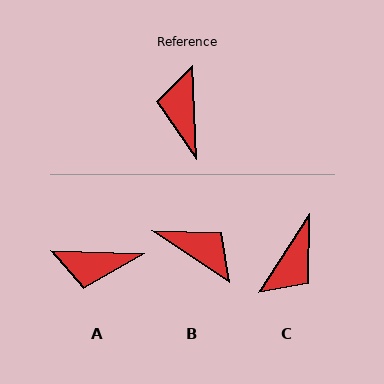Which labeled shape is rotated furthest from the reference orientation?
C, about 145 degrees away.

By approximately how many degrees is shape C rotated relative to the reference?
Approximately 145 degrees counter-clockwise.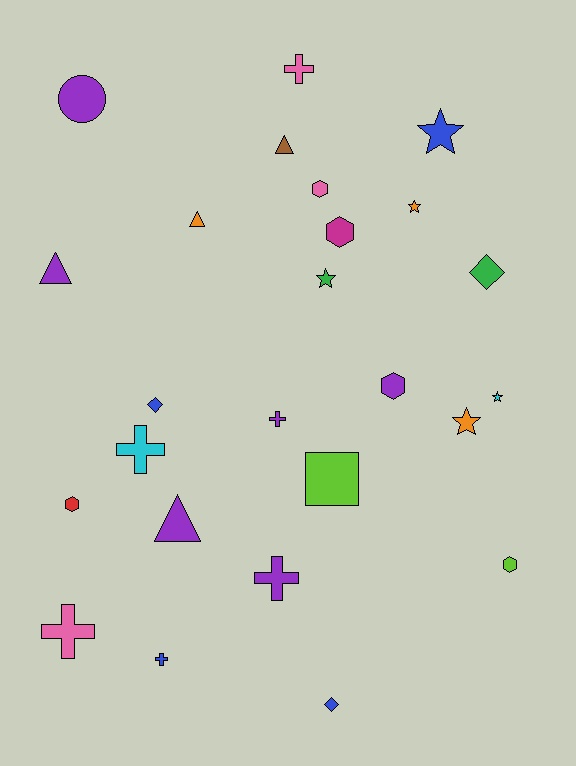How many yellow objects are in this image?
There are no yellow objects.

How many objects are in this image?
There are 25 objects.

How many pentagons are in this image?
There are no pentagons.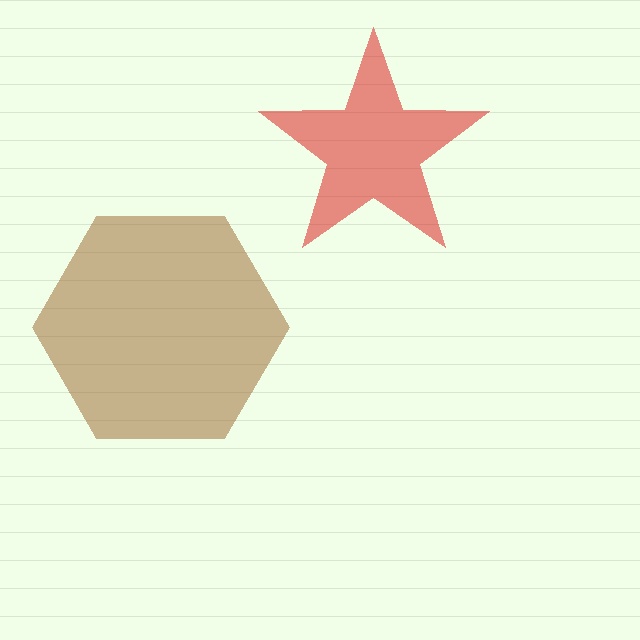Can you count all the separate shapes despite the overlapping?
Yes, there are 2 separate shapes.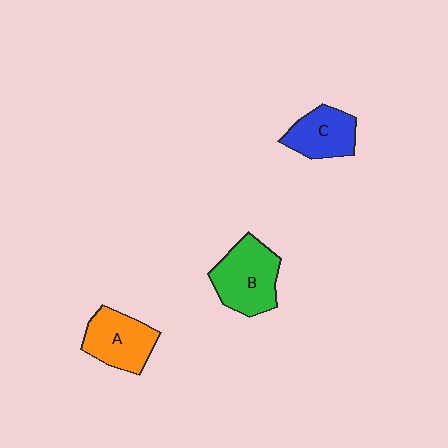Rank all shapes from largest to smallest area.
From largest to smallest: B (green), A (orange), C (blue).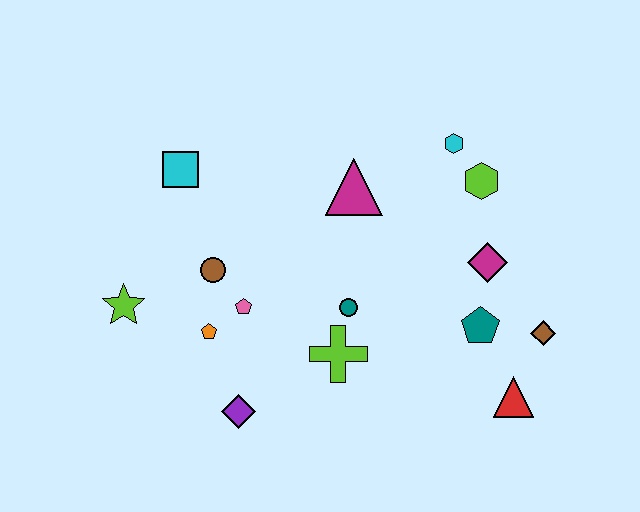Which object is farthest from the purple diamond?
The cyan hexagon is farthest from the purple diamond.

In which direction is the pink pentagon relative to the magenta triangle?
The pink pentagon is below the magenta triangle.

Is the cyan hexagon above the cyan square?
Yes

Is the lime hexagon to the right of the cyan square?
Yes